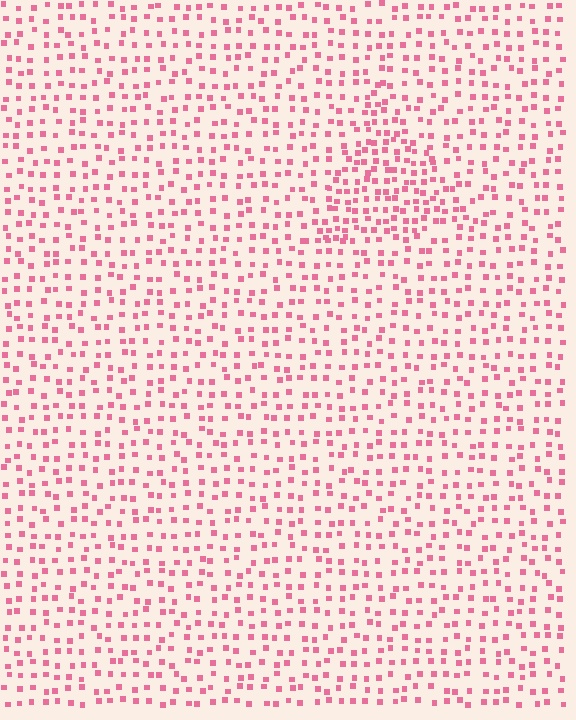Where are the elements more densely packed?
The elements are more densely packed inside the triangle boundary.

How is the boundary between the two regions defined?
The boundary is defined by a change in element density (approximately 1.7x ratio). All elements are the same color, size, and shape.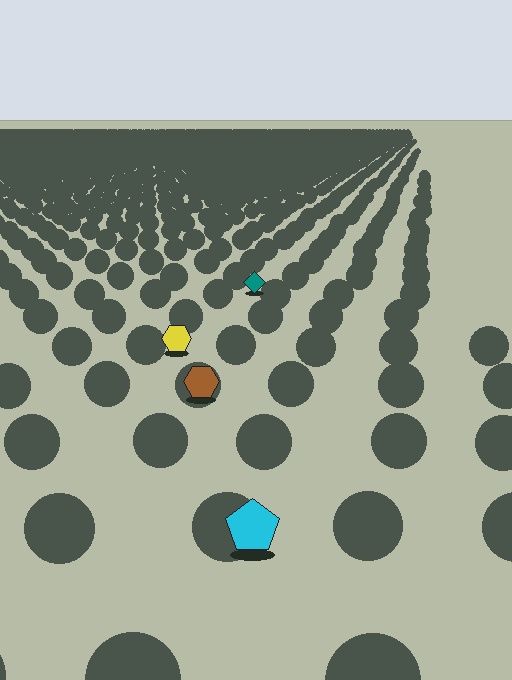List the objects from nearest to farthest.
From nearest to farthest: the cyan pentagon, the brown hexagon, the yellow hexagon, the teal diamond.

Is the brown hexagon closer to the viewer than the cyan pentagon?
No. The cyan pentagon is closer — you can tell from the texture gradient: the ground texture is coarser near it.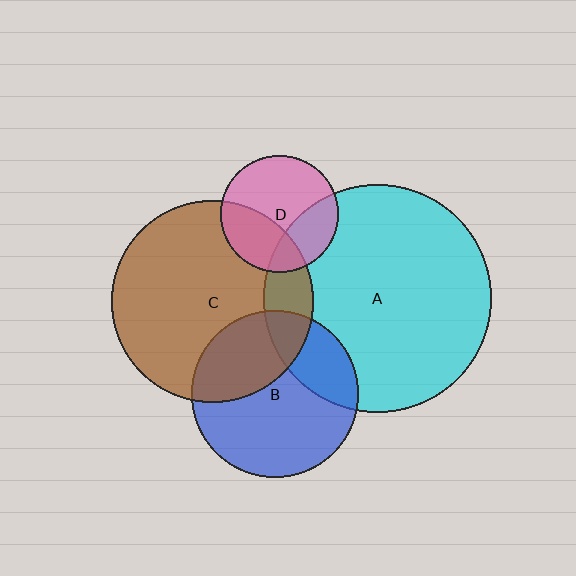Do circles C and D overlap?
Yes.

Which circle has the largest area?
Circle A (cyan).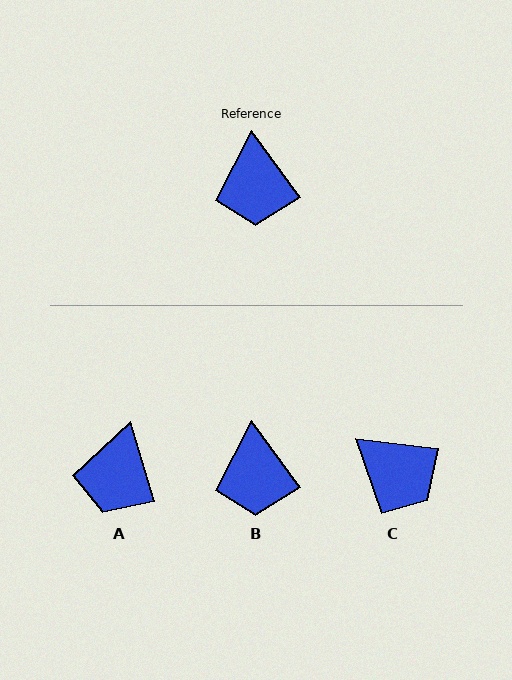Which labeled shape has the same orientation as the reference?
B.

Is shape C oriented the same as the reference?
No, it is off by about 46 degrees.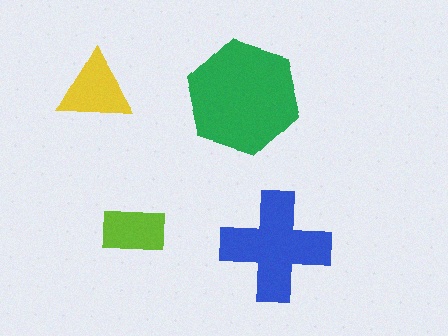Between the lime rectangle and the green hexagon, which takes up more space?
The green hexagon.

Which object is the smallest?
The lime rectangle.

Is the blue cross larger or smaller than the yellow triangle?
Larger.